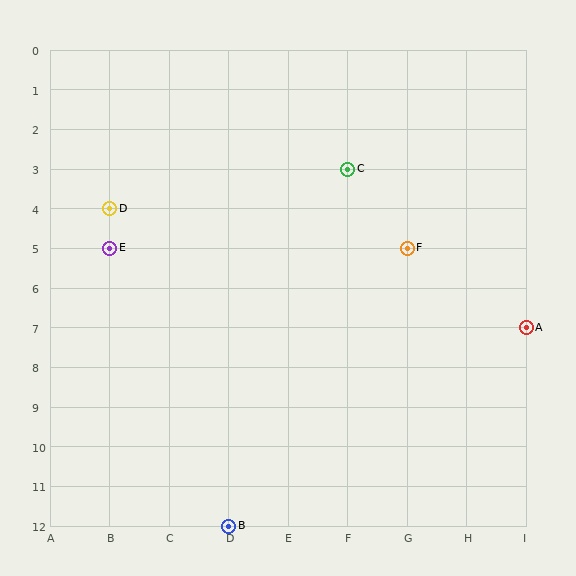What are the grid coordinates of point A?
Point A is at grid coordinates (I, 7).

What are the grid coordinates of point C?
Point C is at grid coordinates (F, 3).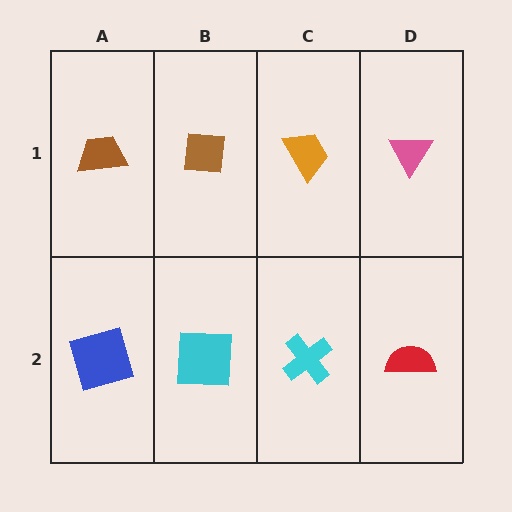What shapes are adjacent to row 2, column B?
A brown square (row 1, column B), a blue square (row 2, column A), a cyan cross (row 2, column C).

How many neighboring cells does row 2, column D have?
2.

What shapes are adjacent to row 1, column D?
A red semicircle (row 2, column D), an orange trapezoid (row 1, column C).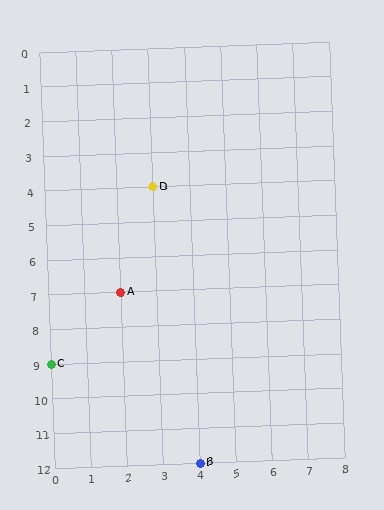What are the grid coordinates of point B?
Point B is at grid coordinates (4, 12).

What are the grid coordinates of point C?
Point C is at grid coordinates (0, 9).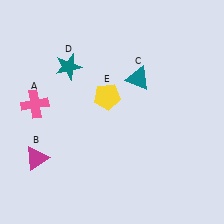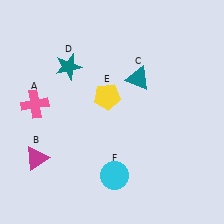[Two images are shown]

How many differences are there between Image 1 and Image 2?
There is 1 difference between the two images.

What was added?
A cyan circle (F) was added in Image 2.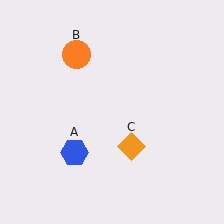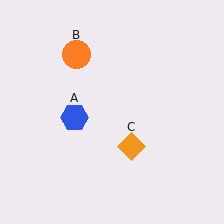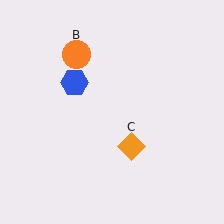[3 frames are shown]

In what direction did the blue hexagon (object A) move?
The blue hexagon (object A) moved up.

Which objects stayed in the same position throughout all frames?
Orange circle (object B) and orange diamond (object C) remained stationary.